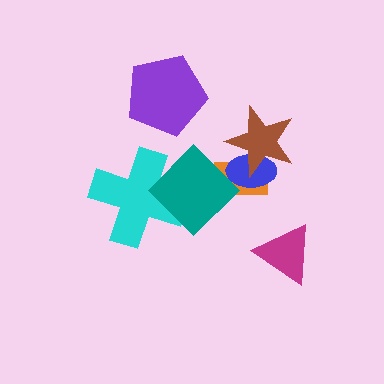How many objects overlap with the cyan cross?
1 object overlaps with the cyan cross.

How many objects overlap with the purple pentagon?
0 objects overlap with the purple pentagon.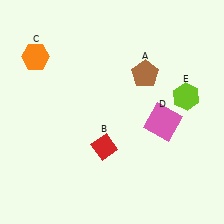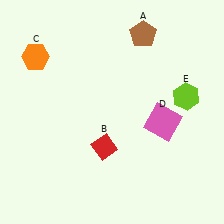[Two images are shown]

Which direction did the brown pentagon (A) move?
The brown pentagon (A) moved up.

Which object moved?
The brown pentagon (A) moved up.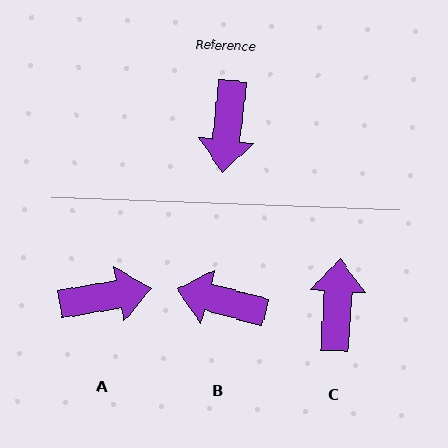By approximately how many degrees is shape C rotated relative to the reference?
Approximately 177 degrees clockwise.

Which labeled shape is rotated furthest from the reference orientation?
C, about 177 degrees away.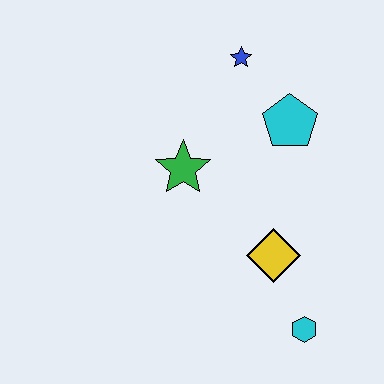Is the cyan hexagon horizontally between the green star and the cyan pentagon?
No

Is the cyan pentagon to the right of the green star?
Yes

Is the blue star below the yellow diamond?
No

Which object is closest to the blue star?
The cyan pentagon is closest to the blue star.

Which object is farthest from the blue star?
The cyan hexagon is farthest from the blue star.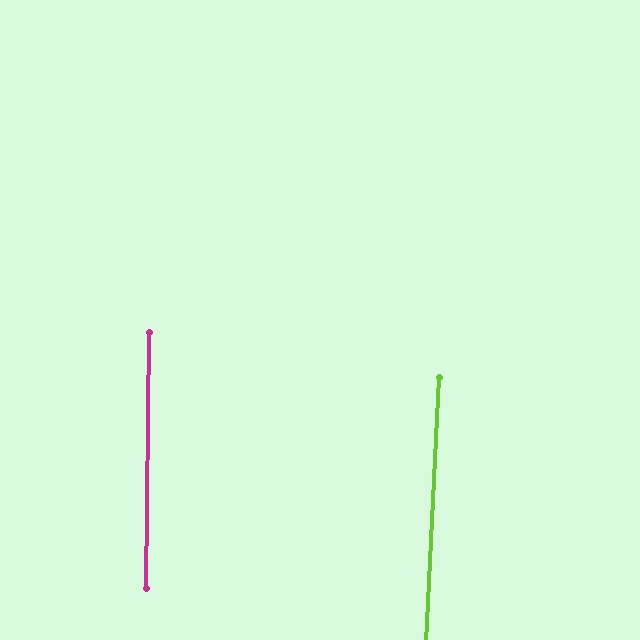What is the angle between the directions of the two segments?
Approximately 2 degrees.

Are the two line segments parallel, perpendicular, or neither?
Parallel — their directions differ by only 2.0°.